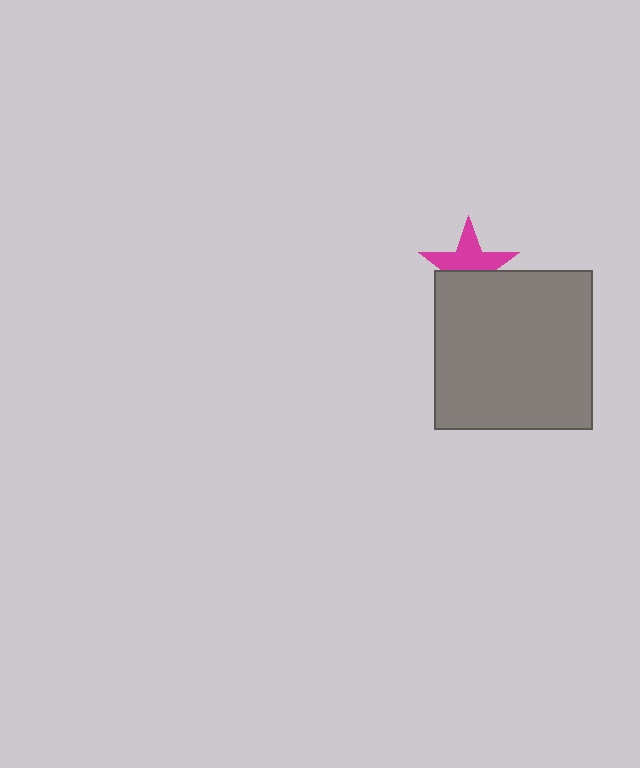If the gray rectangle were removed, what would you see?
You would see the complete magenta star.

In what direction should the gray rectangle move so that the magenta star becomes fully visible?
The gray rectangle should move down. That is the shortest direction to clear the overlap and leave the magenta star fully visible.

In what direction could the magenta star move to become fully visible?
The magenta star could move up. That would shift it out from behind the gray rectangle entirely.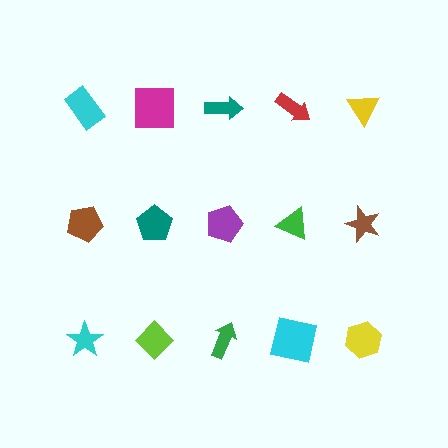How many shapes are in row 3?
5 shapes.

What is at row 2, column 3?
A purple pentagon.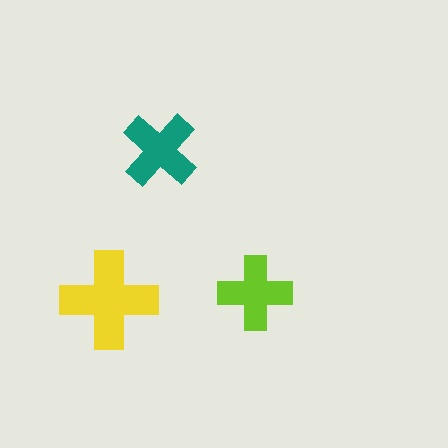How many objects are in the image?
There are 3 objects in the image.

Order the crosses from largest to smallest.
the yellow one, the teal one, the lime one.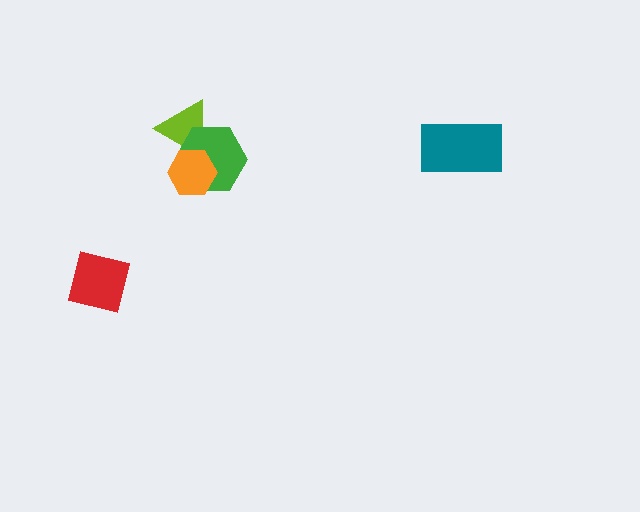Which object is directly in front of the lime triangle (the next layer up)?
The green hexagon is directly in front of the lime triangle.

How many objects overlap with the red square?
0 objects overlap with the red square.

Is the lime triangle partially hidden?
Yes, it is partially covered by another shape.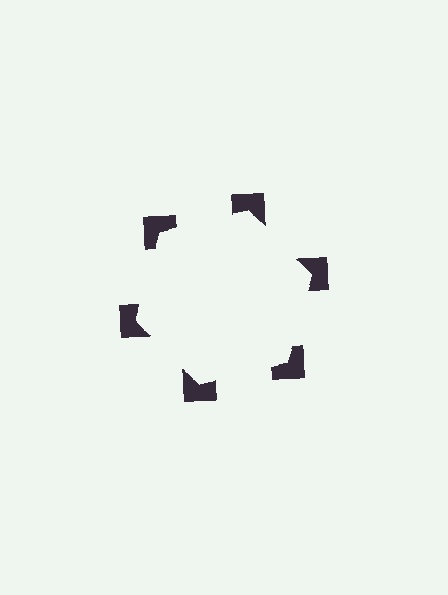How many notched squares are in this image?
There are 6 — one at each vertex of the illusory hexagon.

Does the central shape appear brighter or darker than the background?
It typically appears slightly brighter than the background, even though no actual brightness change is drawn.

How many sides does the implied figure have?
6 sides.